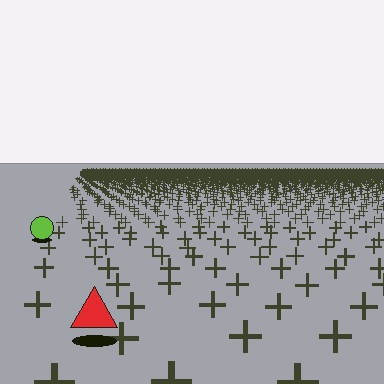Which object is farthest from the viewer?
The lime circle is farthest from the viewer. It appears smaller and the ground texture around it is denser.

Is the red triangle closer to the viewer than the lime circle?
Yes. The red triangle is closer — you can tell from the texture gradient: the ground texture is coarser near it.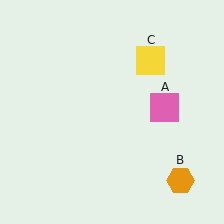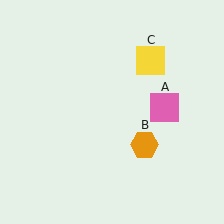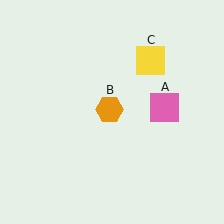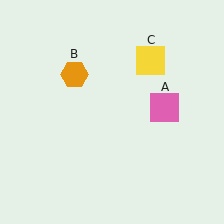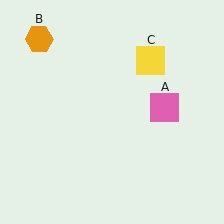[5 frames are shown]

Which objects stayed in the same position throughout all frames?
Pink square (object A) and yellow square (object C) remained stationary.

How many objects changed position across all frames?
1 object changed position: orange hexagon (object B).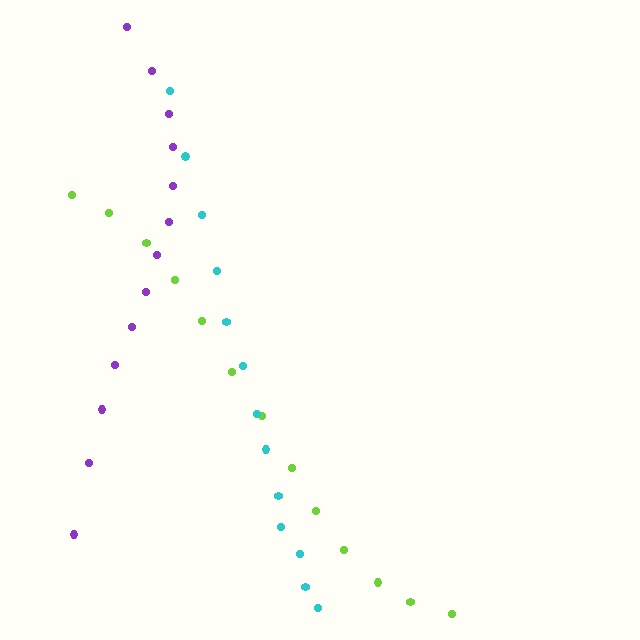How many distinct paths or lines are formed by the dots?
There are 3 distinct paths.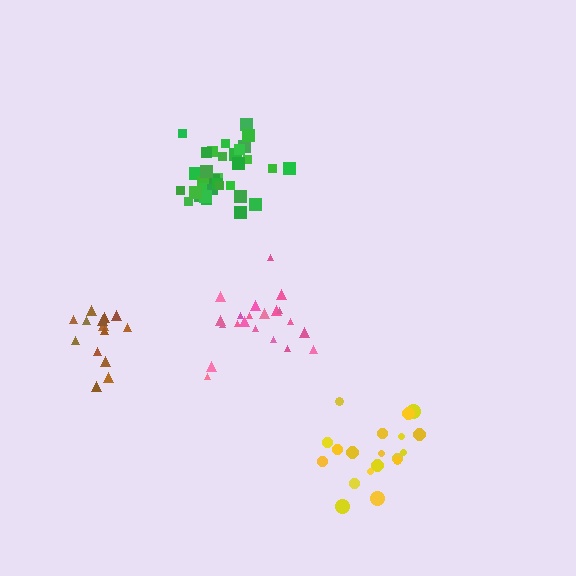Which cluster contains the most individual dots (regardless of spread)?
Green (34).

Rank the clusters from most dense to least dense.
green, brown, pink, yellow.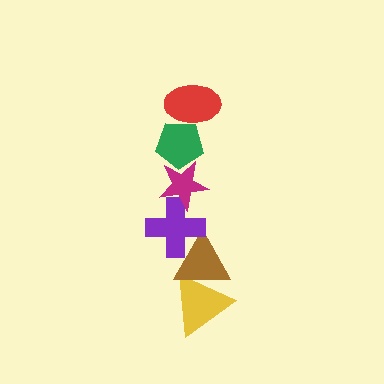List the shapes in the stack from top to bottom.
From top to bottom: the red ellipse, the green pentagon, the magenta star, the purple cross, the brown triangle, the yellow triangle.